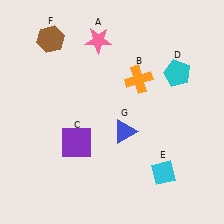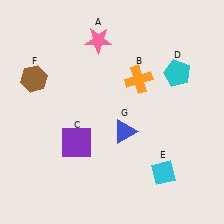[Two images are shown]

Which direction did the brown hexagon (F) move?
The brown hexagon (F) moved down.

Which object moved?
The brown hexagon (F) moved down.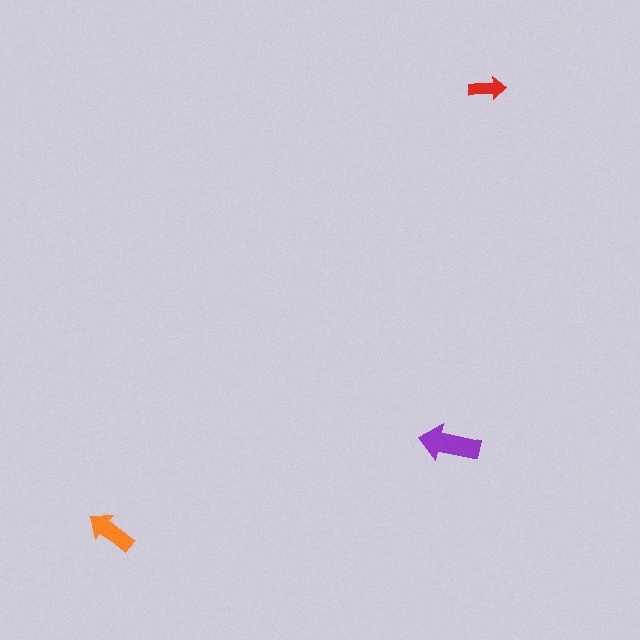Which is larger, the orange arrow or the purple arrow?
The purple one.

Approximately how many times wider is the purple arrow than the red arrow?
About 1.5 times wider.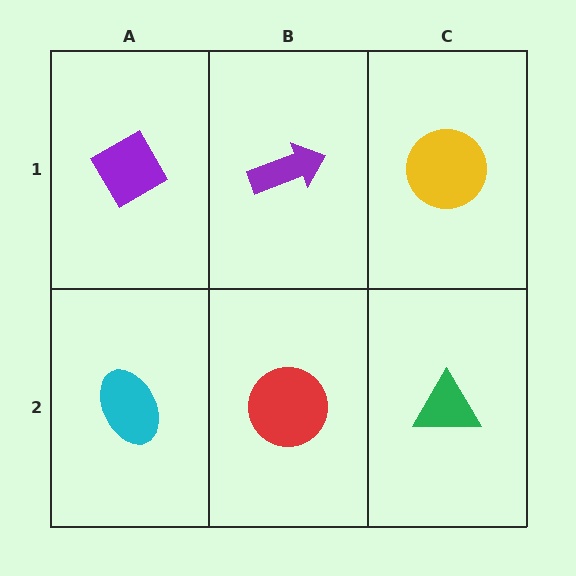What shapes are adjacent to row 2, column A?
A purple diamond (row 1, column A), a red circle (row 2, column B).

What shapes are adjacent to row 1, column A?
A cyan ellipse (row 2, column A), a purple arrow (row 1, column B).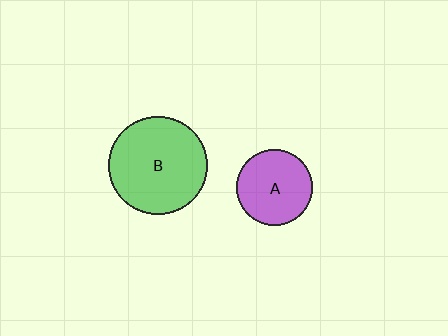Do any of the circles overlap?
No, none of the circles overlap.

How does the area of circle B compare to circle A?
Approximately 1.7 times.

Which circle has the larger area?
Circle B (green).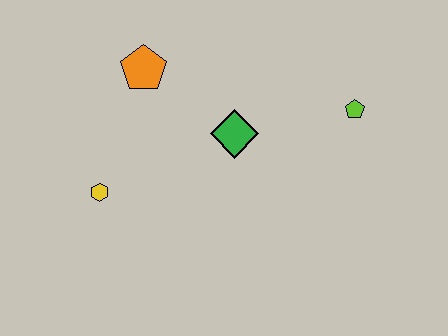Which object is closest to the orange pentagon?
The green diamond is closest to the orange pentagon.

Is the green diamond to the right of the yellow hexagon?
Yes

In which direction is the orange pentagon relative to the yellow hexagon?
The orange pentagon is above the yellow hexagon.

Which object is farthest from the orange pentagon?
The lime pentagon is farthest from the orange pentagon.